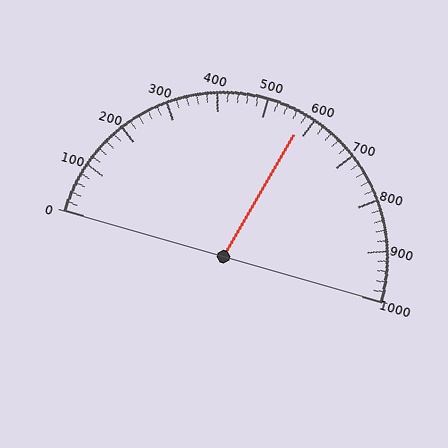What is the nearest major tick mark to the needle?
The nearest major tick mark is 600.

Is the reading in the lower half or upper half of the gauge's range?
The reading is in the upper half of the range (0 to 1000).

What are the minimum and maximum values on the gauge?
The gauge ranges from 0 to 1000.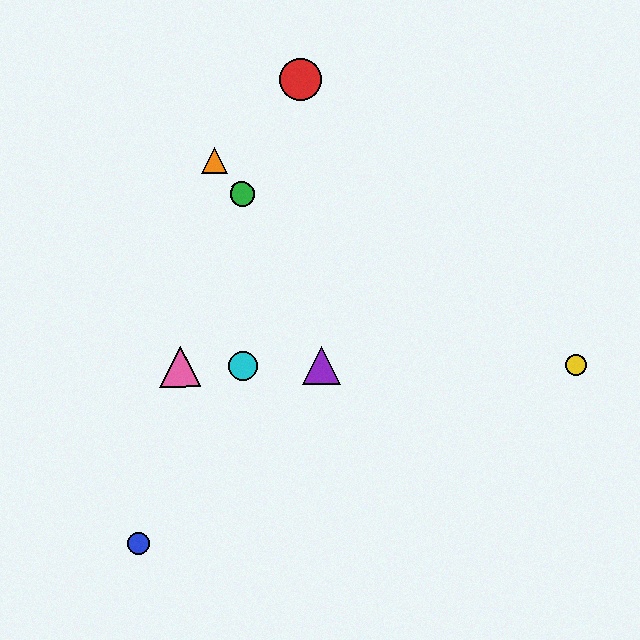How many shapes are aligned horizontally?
4 shapes (the yellow circle, the purple triangle, the cyan circle, the pink triangle) are aligned horizontally.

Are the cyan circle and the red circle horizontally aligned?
No, the cyan circle is at y≈366 and the red circle is at y≈80.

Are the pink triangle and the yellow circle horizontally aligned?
Yes, both are at y≈366.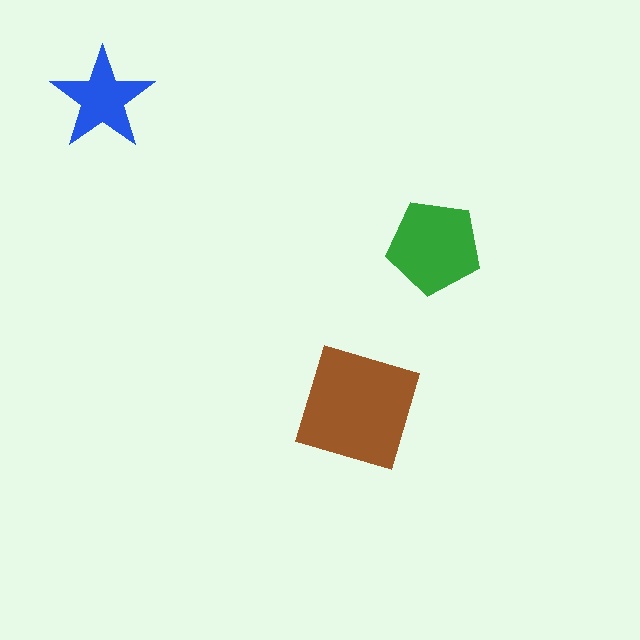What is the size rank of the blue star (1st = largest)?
3rd.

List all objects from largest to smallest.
The brown square, the green pentagon, the blue star.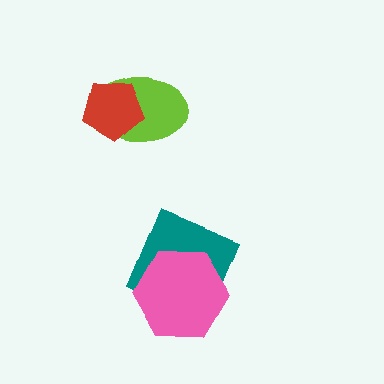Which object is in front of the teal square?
The pink hexagon is in front of the teal square.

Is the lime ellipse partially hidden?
Yes, it is partially covered by another shape.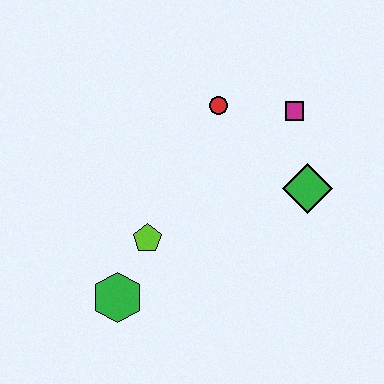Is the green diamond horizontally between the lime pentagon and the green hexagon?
No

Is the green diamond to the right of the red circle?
Yes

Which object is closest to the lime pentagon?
The green hexagon is closest to the lime pentagon.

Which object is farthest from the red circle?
The green hexagon is farthest from the red circle.